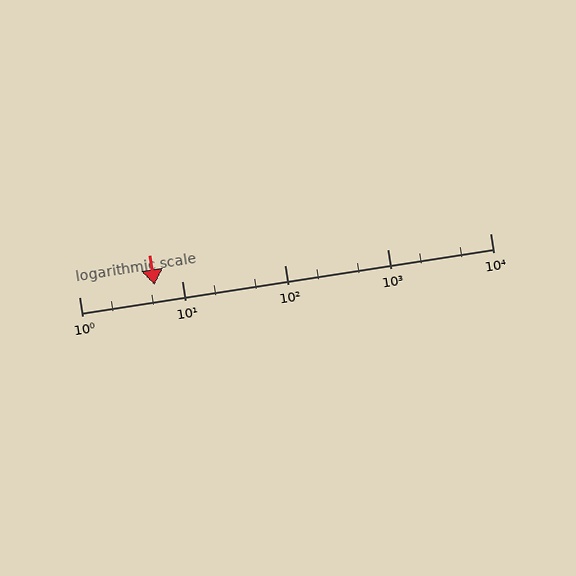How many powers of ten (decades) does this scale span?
The scale spans 4 decades, from 1 to 10000.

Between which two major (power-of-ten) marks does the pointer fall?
The pointer is between 1 and 10.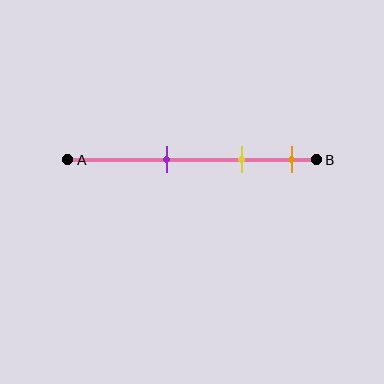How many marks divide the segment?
There are 3 marks dividing the segment.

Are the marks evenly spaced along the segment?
Yes, the marks are approximately evenly spaced.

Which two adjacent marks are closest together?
The yellow and orange marks are the closest adjacent pair.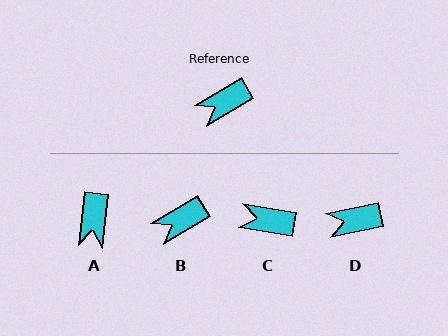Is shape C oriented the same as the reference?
No, it is off by about 40 degrees.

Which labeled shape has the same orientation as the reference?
B.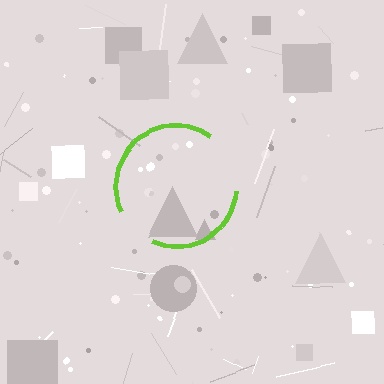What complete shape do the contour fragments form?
The contour fragments form a circle.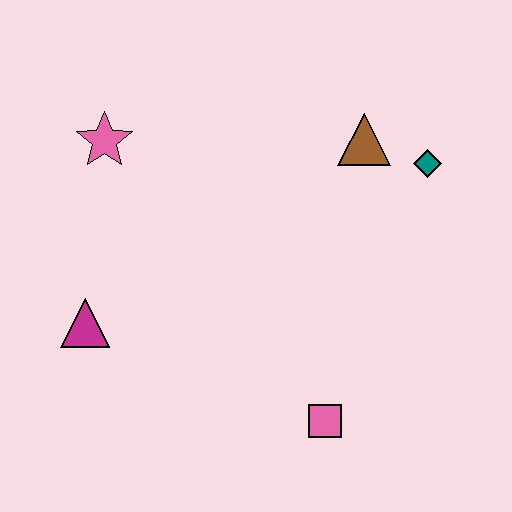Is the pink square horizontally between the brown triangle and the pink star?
Yes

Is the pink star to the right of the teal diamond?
No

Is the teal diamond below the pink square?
No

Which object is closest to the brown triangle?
The teal diamond is closest to the brown triangle.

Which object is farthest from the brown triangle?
The magenta triangle is farthest from the brown triangle.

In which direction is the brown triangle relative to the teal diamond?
The brown triangle is to the left of the teal diamond.